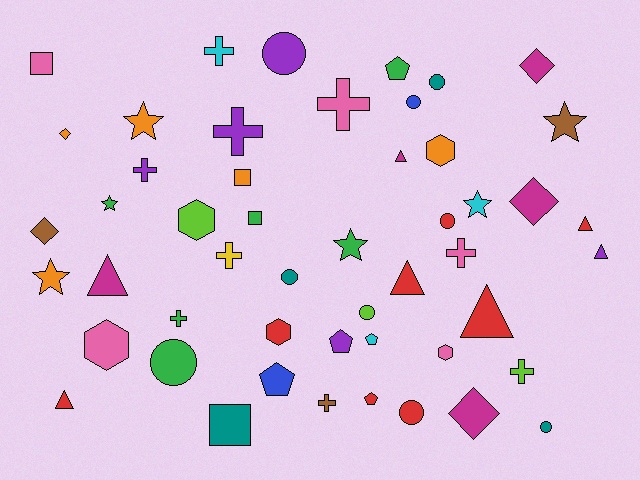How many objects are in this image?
There are 50 objects.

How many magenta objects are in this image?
There are 5 magenta objects.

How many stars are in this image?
There are 6 stars.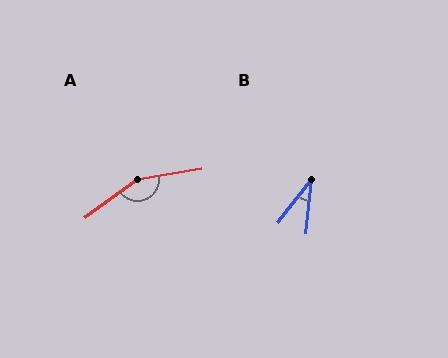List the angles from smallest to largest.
B (32°), A (152°).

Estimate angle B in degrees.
Approximately 32 degrees.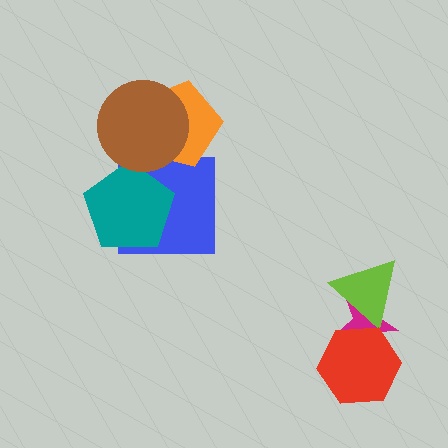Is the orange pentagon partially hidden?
Yes, it is partially covered by another shape.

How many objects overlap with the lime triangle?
2 objects overlap with the lime triangle.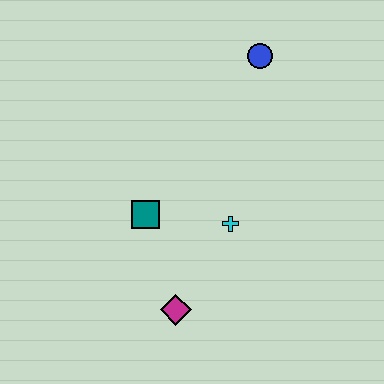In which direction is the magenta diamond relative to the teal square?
The magenta diamond is below the teal square.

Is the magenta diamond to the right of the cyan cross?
No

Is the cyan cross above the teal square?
No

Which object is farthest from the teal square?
The blue circle is farthest from the teal square.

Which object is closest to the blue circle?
The cyan cross is closest to the blue circle.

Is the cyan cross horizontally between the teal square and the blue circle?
Yes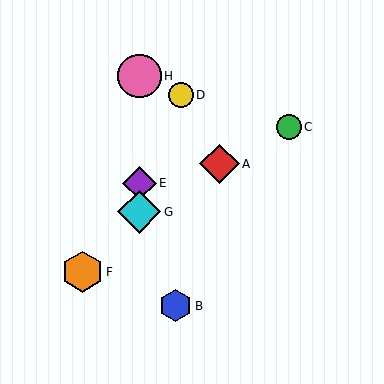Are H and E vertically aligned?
Yes, both are at x≈139.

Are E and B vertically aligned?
No, E is at x≈139 and B is at x≈176.